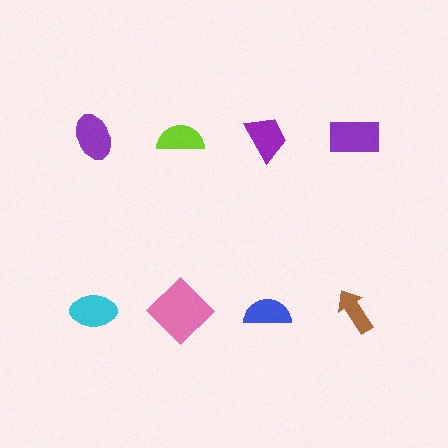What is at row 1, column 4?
A purple rectangle.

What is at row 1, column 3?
A purple trapezoid.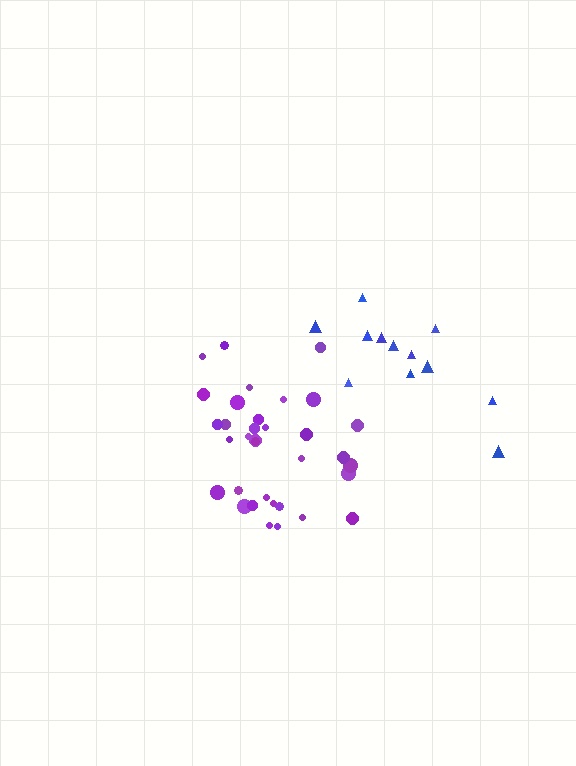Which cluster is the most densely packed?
Purple.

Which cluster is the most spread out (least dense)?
Blue.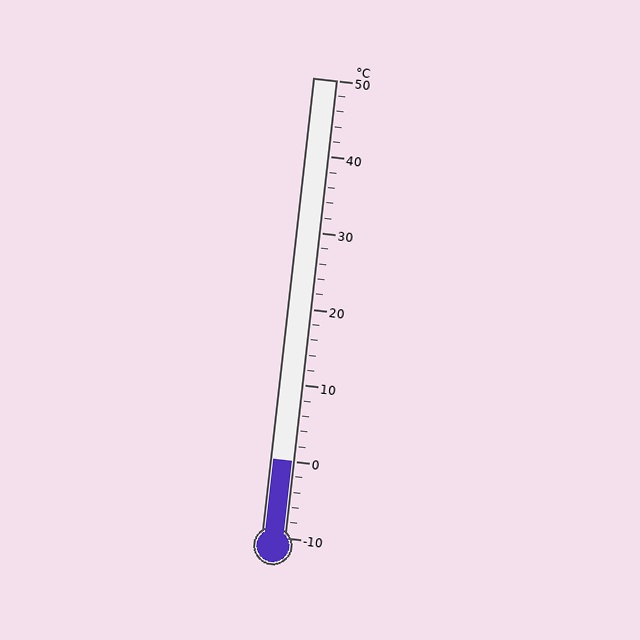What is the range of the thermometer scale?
The thermometer scale ranges from -10°C to 50°C.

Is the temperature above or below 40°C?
The temperature is below 40°C.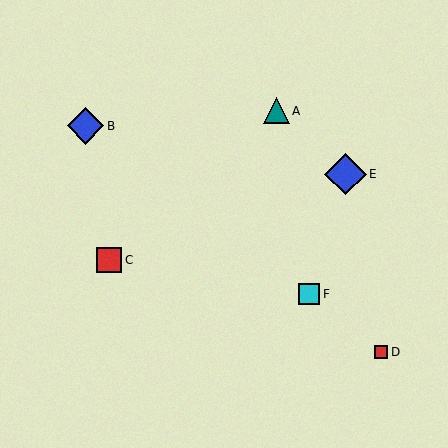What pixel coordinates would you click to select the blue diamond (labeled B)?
Click at (86, 126) to select the blue diamond B.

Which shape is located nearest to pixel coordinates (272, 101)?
The teal triangle (labeled A) at (277, 111) is nearest to that location.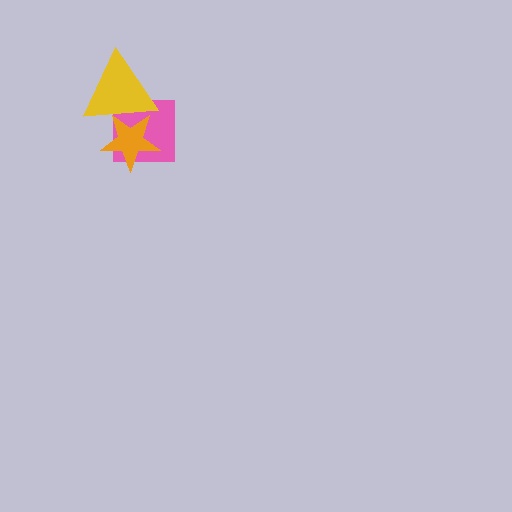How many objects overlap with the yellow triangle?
2 objects overlap with the yellow triangle.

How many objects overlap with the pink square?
2 objects overlap with the pink square.